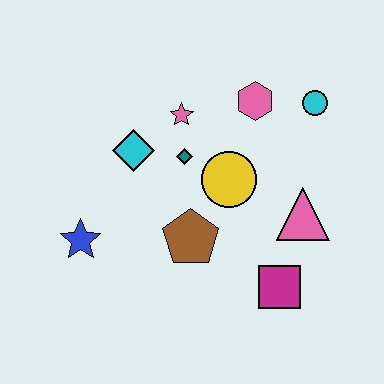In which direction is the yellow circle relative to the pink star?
The yellow circle is below the pink star.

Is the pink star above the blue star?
Yes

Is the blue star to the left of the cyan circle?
Yes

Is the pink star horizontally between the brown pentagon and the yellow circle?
No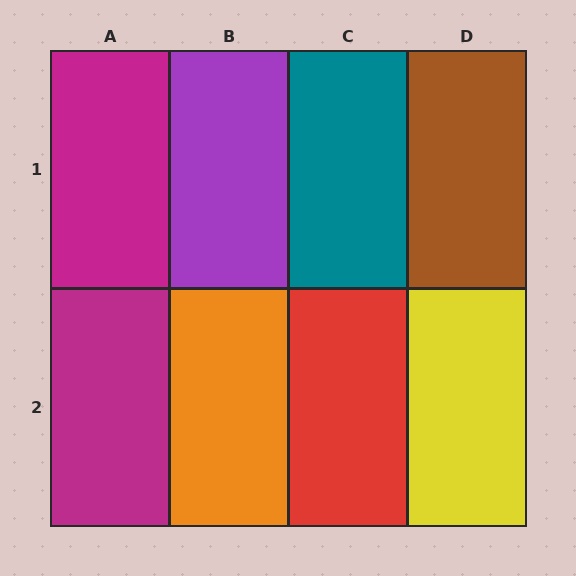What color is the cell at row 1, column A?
Magenta.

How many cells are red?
1 cell is red.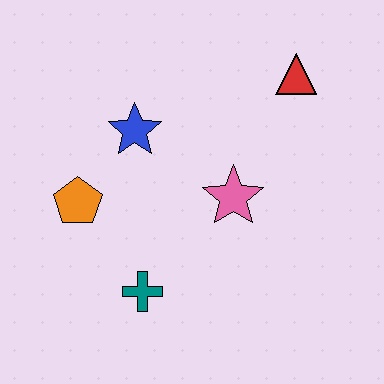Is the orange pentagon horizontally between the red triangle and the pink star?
No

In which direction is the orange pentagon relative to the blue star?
The orange pentagon is below the blue star.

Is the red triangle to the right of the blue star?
Yes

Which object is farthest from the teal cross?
The red triangle is farthest from the teal cross.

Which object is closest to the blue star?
The orange pentagon is closest to the blue star.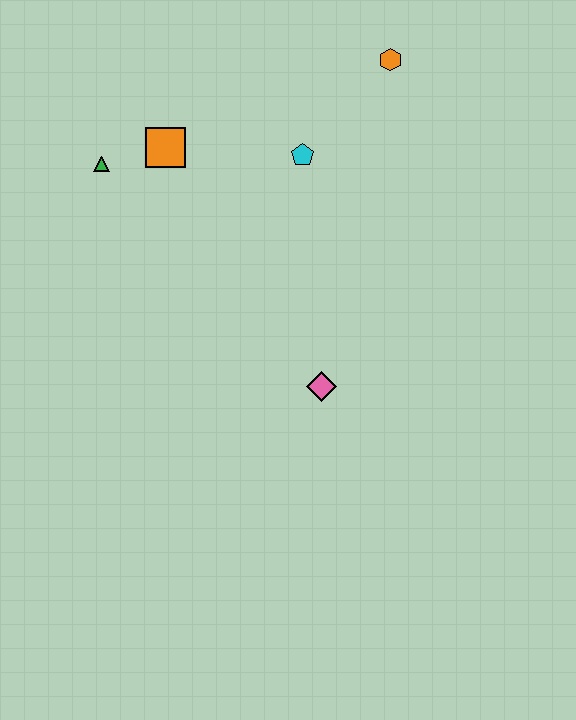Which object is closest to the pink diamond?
The cyan pentagon is closest to the pink diamond.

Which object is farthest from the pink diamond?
The orange hexagon is farthest from the pink diamond.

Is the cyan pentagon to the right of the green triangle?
Yes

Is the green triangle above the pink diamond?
Yes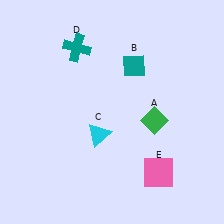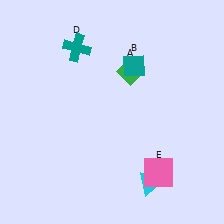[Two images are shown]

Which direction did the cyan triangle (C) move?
The cyan triangle (C) moved right.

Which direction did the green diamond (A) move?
The green diamond (A) moved up.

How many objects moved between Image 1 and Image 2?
2 objects moved between the two images.